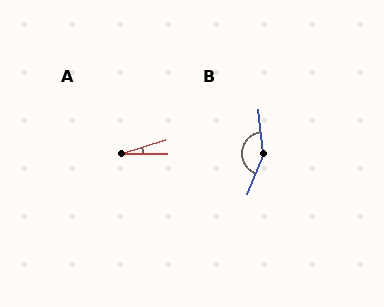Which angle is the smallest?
A, at approximately 17 degrees.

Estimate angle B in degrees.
Approximately 152 degrees.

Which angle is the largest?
B, at approximately 152 degrees.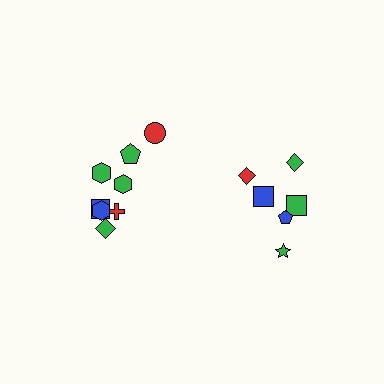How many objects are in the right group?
There are 6 objects.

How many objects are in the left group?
There are 8 objects.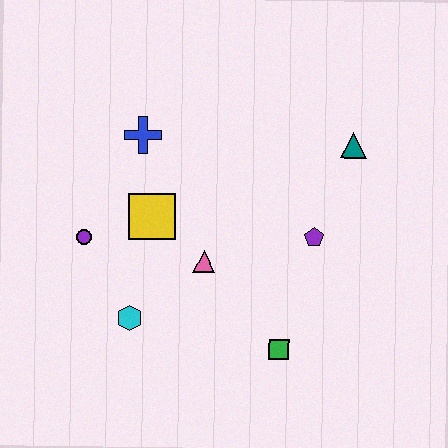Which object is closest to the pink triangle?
The yellow square is closest to the pink triangle.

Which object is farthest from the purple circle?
The teal triangle is farthest from the purple circle.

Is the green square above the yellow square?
No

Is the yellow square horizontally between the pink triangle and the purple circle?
Yes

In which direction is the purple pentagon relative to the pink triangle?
The purple pentagon is to the right of the pink triangle.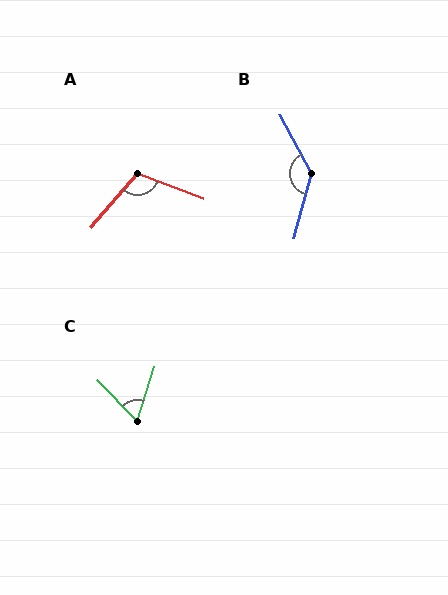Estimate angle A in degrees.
Approximately 110 degrees.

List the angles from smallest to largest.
C (62°), A (110°), B (137°).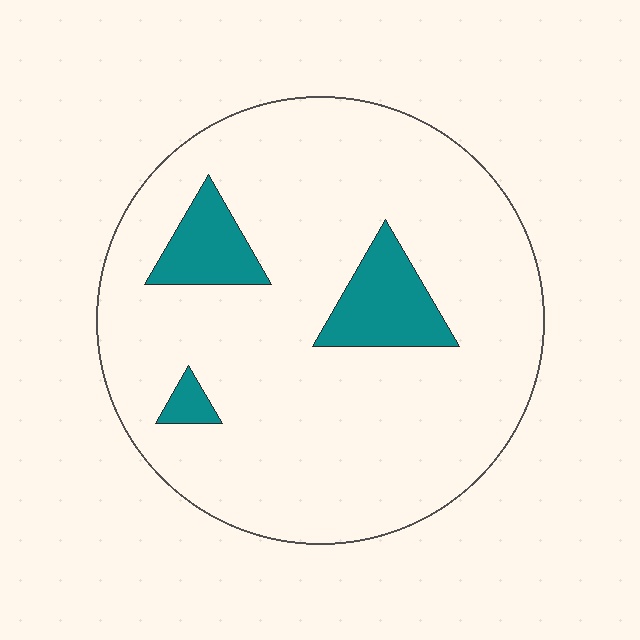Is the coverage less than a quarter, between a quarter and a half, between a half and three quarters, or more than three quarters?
Less than a quarter.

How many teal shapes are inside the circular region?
3.